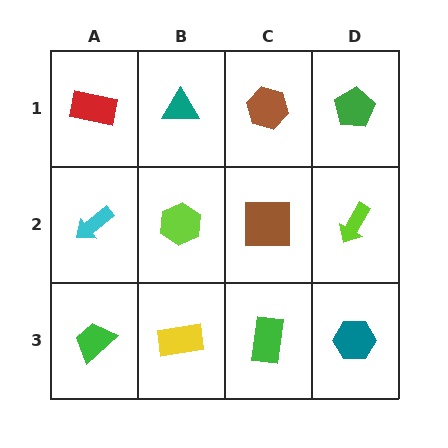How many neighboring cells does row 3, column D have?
2.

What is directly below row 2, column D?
A teal hexagon.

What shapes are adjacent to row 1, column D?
A lime arrow (row 2, column D), a brown hexagon (row 1, column C).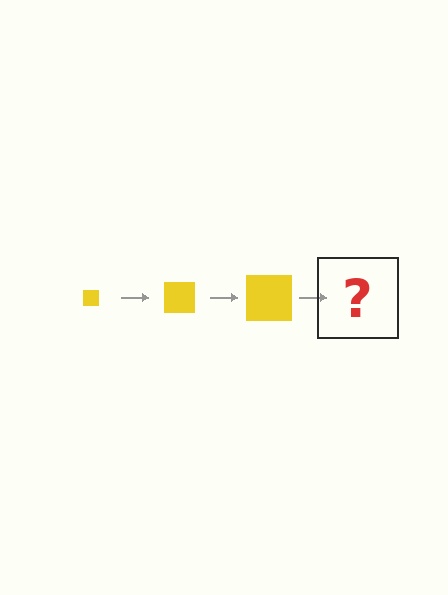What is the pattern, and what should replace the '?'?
The pattern is that the square gets progressively larger each step. The '?' should be a yellow square, larger than the previous one.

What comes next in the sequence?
The next element should be a yellow square, larger than the previous one.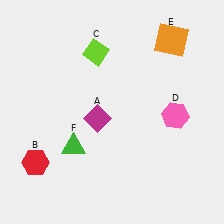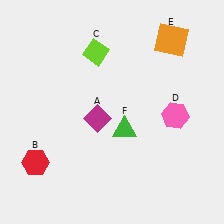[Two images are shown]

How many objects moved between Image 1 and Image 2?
1 object moved between the two images.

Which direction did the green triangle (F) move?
The green triangle (F) moved right.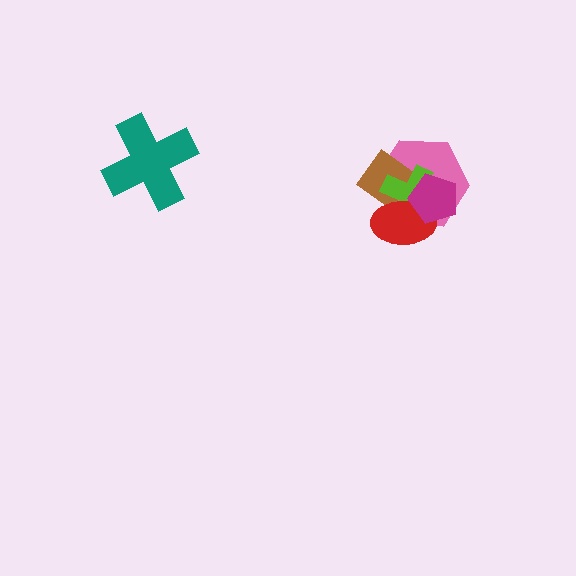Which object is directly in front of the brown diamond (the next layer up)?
The lime cross is directly in front of the brown diamond.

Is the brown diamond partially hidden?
Yes, it is partially covered by another shape.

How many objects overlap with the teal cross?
0 objects overlap with the teal cross.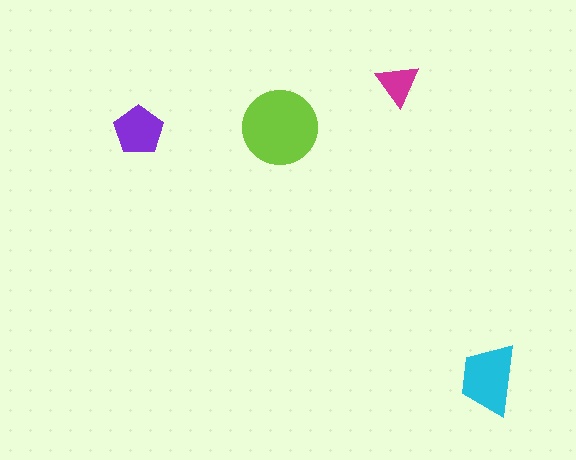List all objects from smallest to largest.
The magenta triangle, the purple pentagon, the cyan trapezoid, the lime circle.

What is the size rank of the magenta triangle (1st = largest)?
4th.